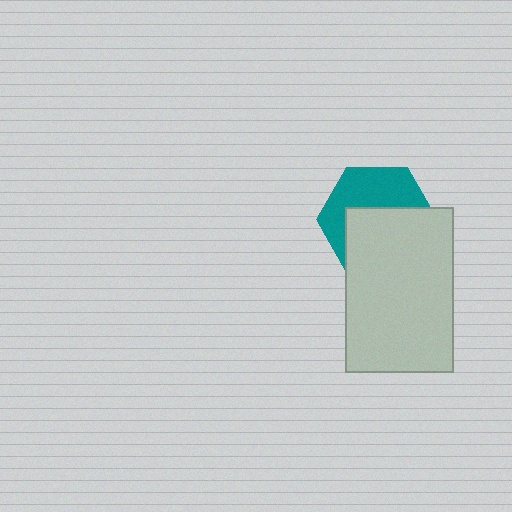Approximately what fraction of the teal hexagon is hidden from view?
Roughly 54% of the teal hexagon is hidden behind the light gray rectangle.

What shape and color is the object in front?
The object in front is a light gray rectangle.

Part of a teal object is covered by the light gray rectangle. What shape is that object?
It is a hexagon.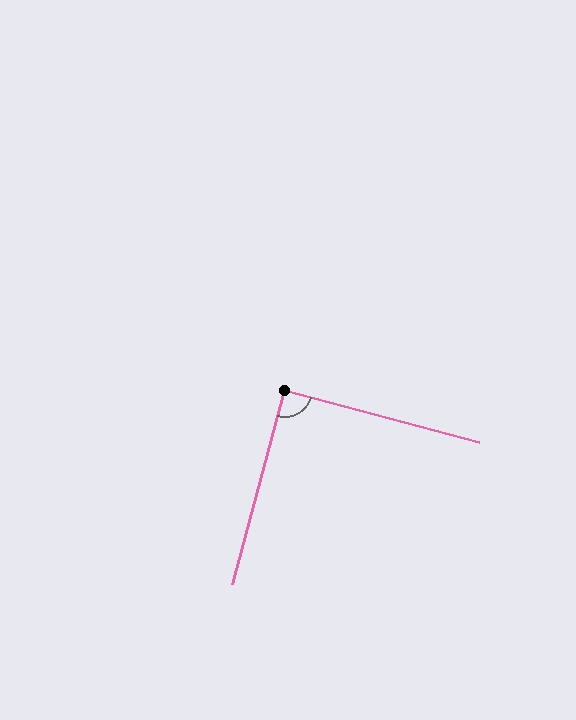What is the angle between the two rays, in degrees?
Approximately 90 degrees.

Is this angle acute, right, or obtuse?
It is approximately a right angle.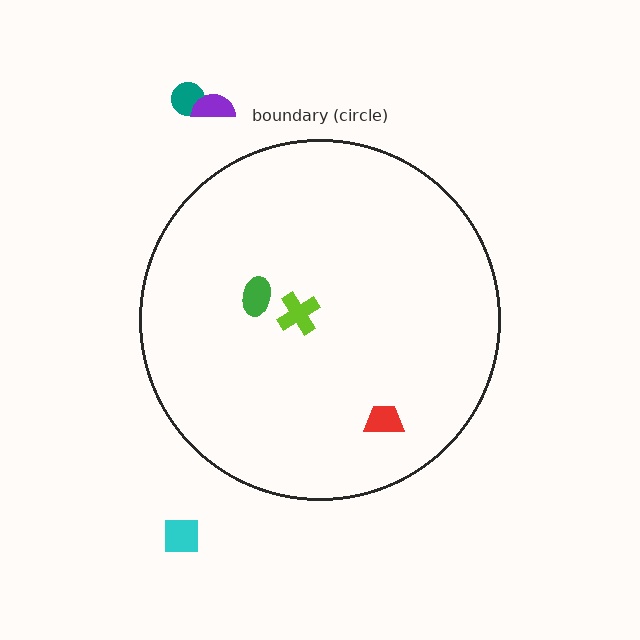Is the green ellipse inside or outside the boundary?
Inside.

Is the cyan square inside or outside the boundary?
Outside.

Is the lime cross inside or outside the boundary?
Inside.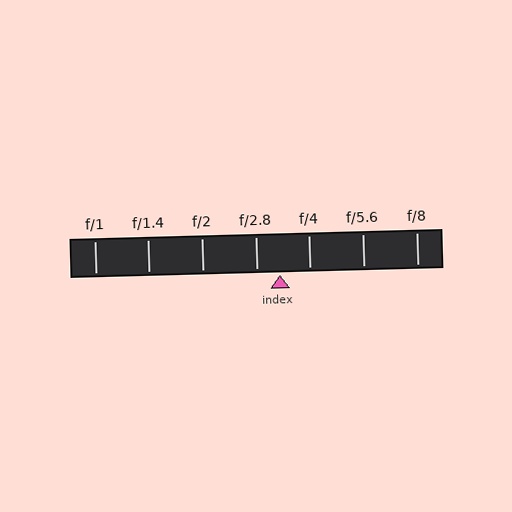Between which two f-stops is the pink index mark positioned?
The index mark is between f/2.8 and f/4.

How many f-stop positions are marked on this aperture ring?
There are 7 f-stop positions marked.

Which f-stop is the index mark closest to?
The index mark is closest to f/2.8.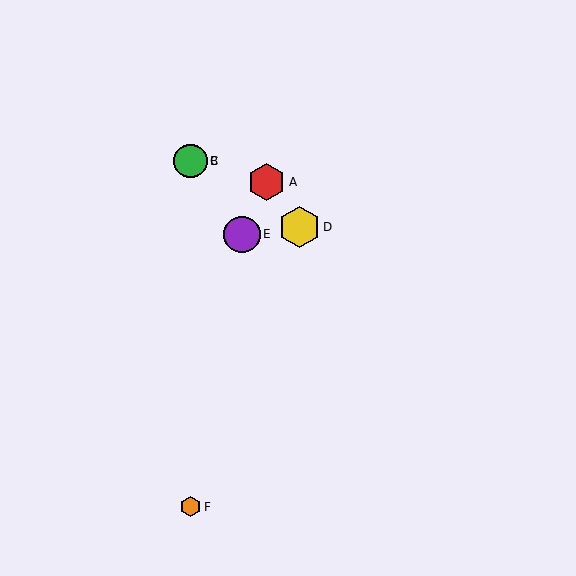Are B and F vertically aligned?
Yes, both are at x≈191.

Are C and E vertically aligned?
No, C is at x≈191 and E is at x≈242.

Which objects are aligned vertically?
Objects B, C, F are aligned vertically.